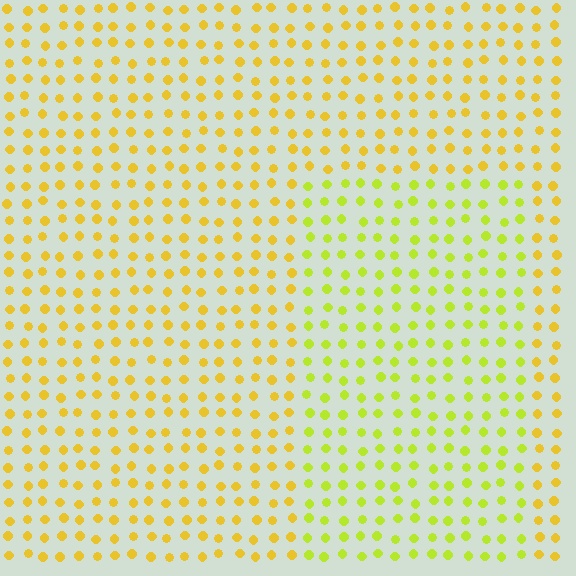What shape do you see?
I see a rectangle.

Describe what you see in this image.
The image is filled with small yellow elements in a uniform arrangement. A rectangle-shaped region is visible where the elements are tinted to a slightly different hue, forming a subtle color boundary.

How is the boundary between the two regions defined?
The boundary is defined purely by a slight shift in hue (about 29 degrees). Spacing, size, and orientation are identical on both sides.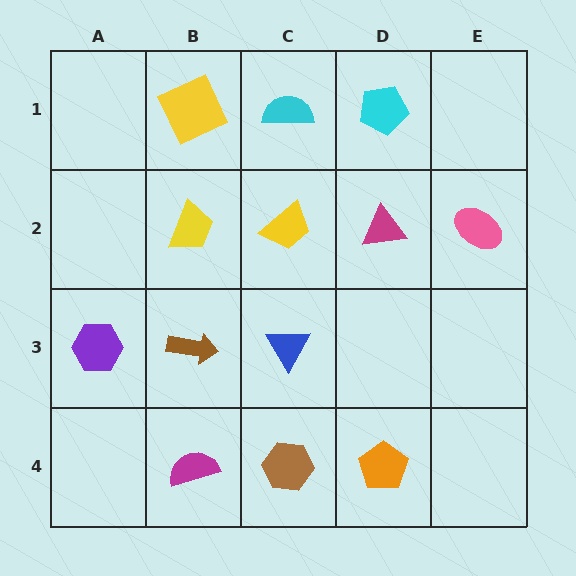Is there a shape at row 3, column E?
No, that cell is empty.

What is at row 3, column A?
A purple hexagon.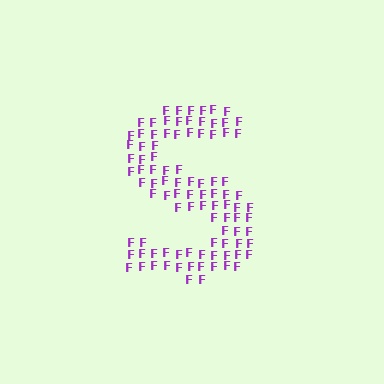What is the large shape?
The large shape is the letter S.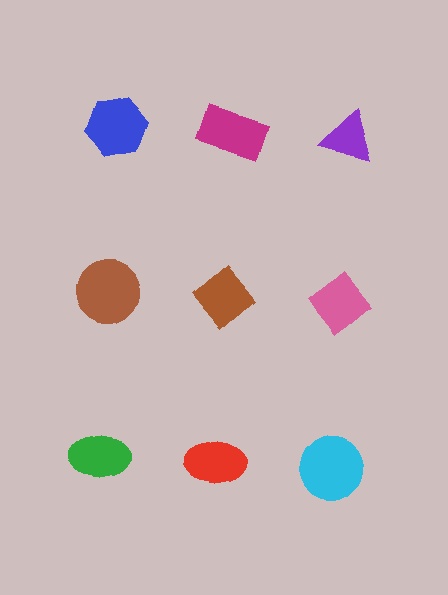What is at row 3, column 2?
A red ellipse.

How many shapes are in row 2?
3 shapes.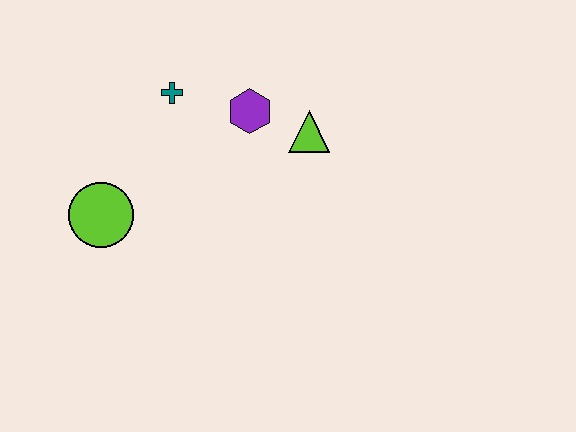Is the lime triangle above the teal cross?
No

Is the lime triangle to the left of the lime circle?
No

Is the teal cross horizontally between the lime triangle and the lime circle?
Yes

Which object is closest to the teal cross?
The purple hexagon is closest to the teal cross.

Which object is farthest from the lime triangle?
The lime circle is farthest from the lime triangle.